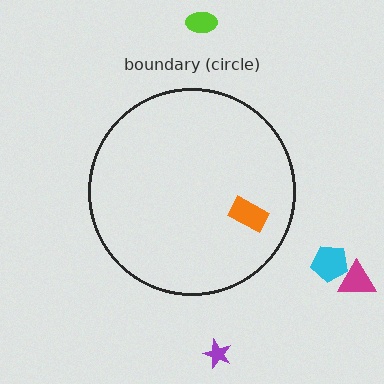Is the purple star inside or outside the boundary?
Outside.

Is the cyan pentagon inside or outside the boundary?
Outside.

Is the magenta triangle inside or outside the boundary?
Outside.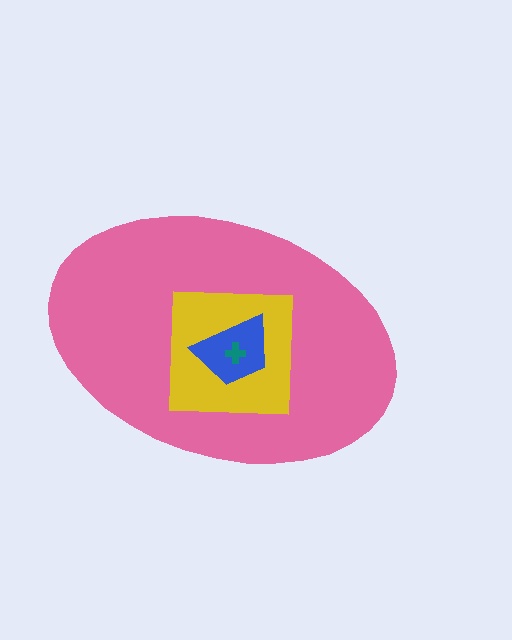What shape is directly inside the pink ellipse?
The yellow square.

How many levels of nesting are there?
4.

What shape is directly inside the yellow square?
The blue trapezoid.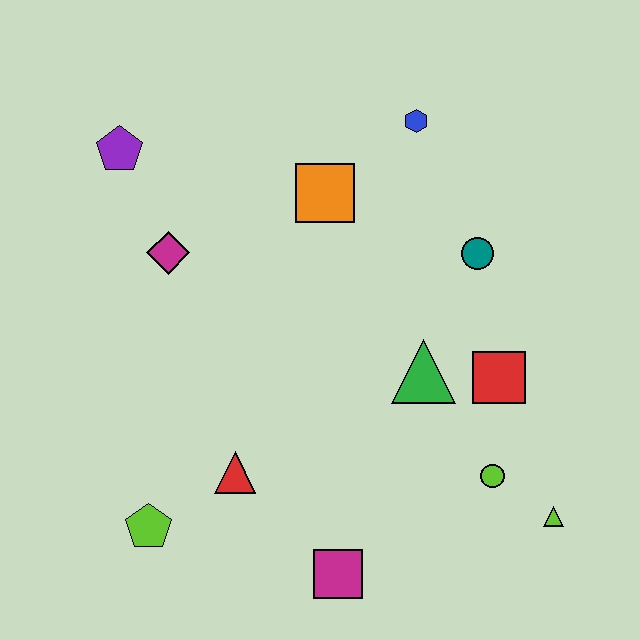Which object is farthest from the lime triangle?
The purple pentagon is farthest from the lime triangle.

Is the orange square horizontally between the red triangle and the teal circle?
Yes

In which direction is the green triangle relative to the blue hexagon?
The green triangle is below the blue hexagon.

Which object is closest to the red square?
The green triangle is closest to the red square.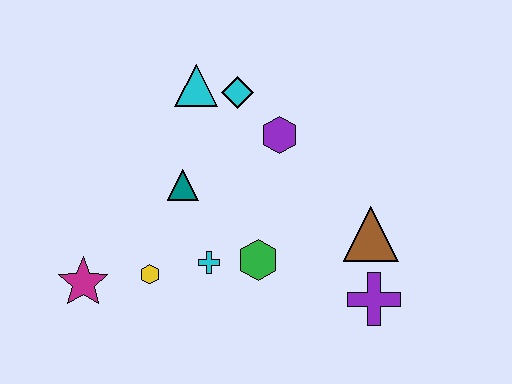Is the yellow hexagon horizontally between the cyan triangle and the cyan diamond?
No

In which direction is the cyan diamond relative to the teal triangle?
The cyan diamond is above the teal triangle.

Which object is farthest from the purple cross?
The magenta star is farthest from the purple cross.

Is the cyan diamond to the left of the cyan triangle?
No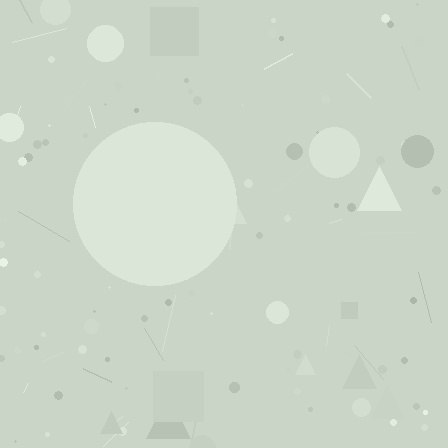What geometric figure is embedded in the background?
A circle is embedded in the background.